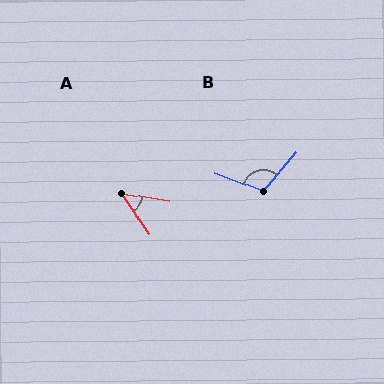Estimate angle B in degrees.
Approximately 109 degrees.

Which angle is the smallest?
A, at approximately 46 degrees.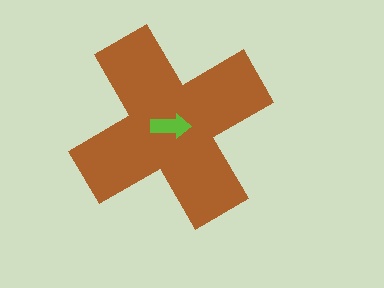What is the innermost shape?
The lime arrow.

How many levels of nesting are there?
2.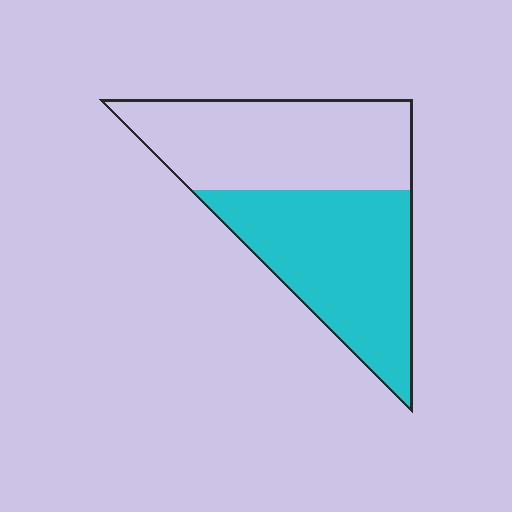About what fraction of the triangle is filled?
About one half (1/2).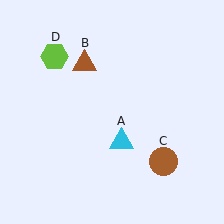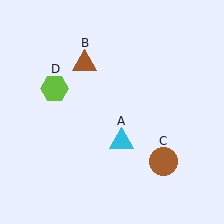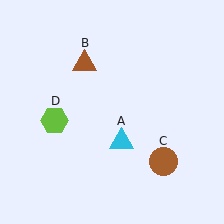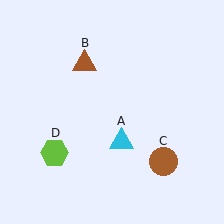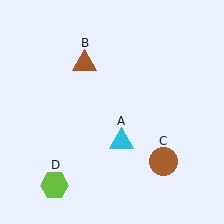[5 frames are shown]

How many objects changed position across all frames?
1 object changed position: lime hexagon (object D).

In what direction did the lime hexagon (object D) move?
The lime hexagon (object D) moved down.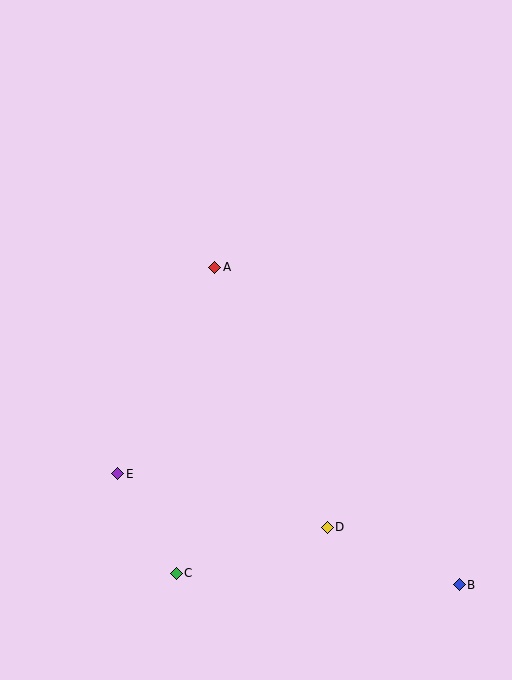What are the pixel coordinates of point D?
Point D is at (327, 527).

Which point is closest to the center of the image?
Point A at (215, 267) is closest to the center.